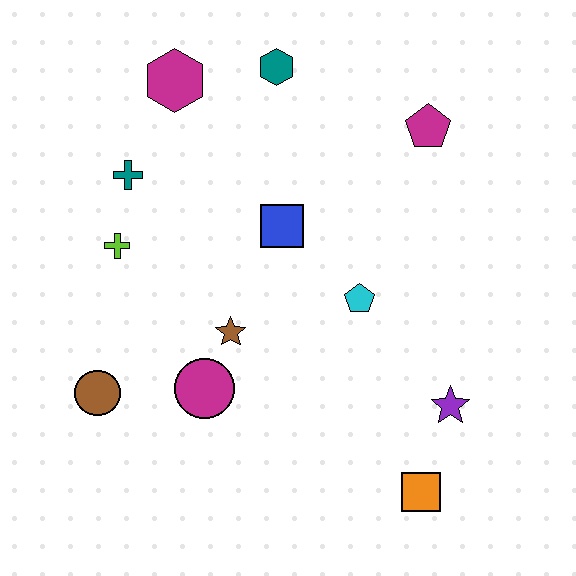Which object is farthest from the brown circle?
The magenta pentagon is farthest from the brown circle.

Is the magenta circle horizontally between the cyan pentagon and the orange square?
No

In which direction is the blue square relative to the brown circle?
The blue square is to the right of the brown circle.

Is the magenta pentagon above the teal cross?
Yes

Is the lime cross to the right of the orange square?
No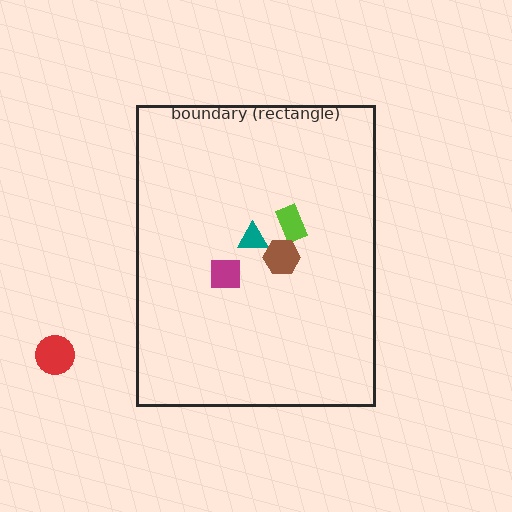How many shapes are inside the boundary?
4 inside, 1 outside.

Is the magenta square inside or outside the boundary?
Inside.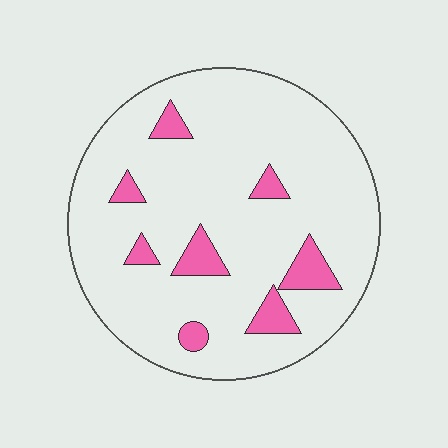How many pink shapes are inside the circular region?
8.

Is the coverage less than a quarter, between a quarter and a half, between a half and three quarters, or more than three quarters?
Less than a quarter.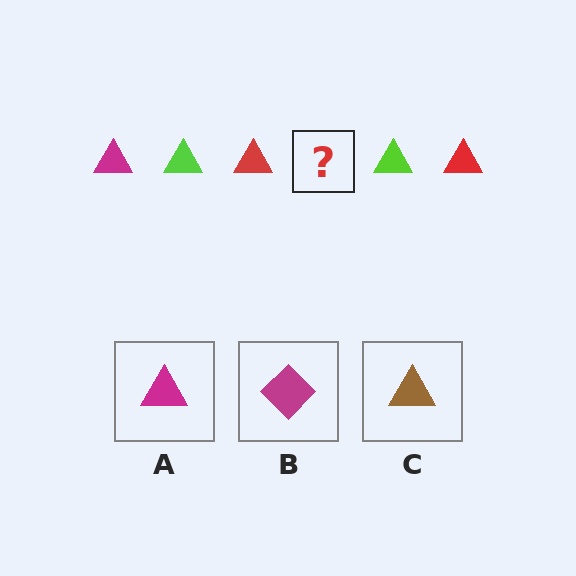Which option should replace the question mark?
Option A.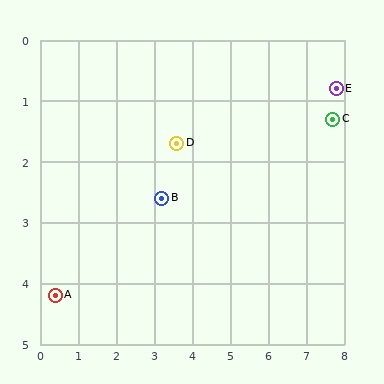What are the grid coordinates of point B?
Point B is at approximately (3.2, 2.6).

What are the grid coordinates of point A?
Point A is at approximately (0.4, 4.2).